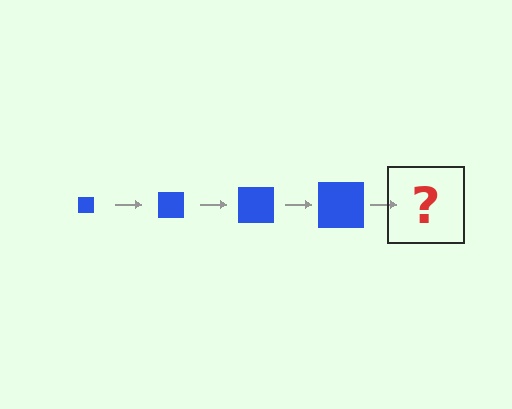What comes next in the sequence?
The next element should be a blue square, larger than the previous one.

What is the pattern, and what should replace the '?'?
The pattern is that the square gets progressively larger each step. The '?' should be a blue square, larger than the previous one.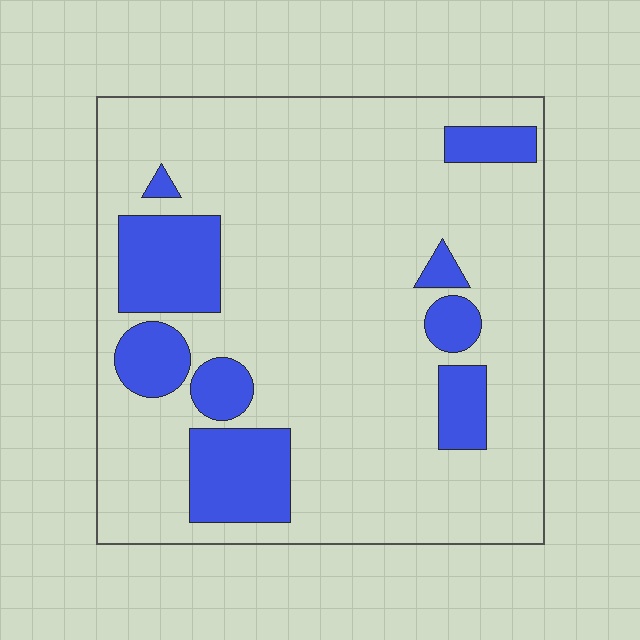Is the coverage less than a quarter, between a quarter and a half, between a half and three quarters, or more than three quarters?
Less than a quarter.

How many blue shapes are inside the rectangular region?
9.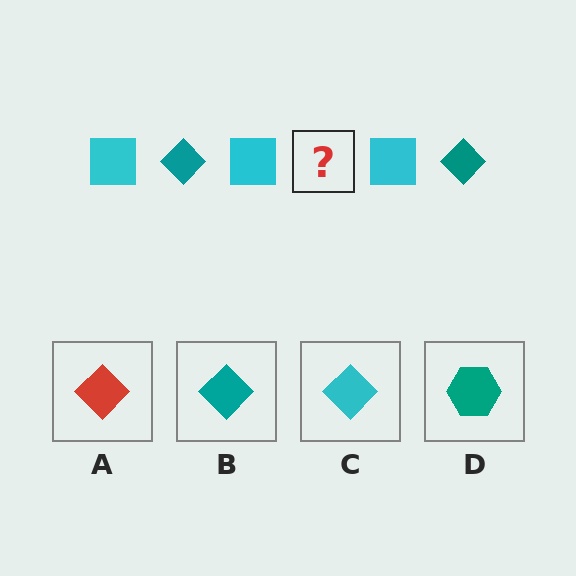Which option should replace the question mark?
Option B.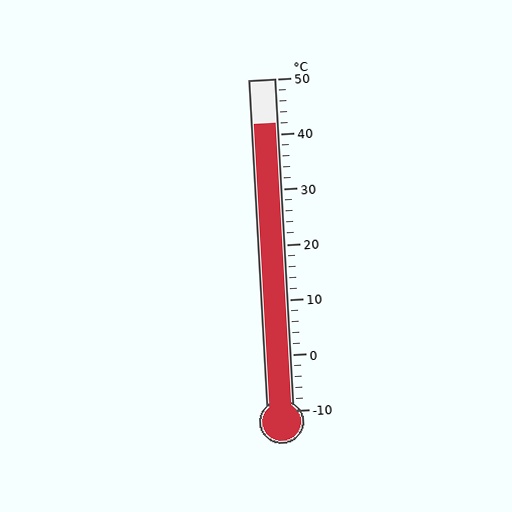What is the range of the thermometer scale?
The thermometer scale ranges from -10°C to 50°C.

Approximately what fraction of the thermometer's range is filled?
The thermometer is filled to approximately 85% of its range.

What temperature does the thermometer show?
The thermometer shows approximately 42°C.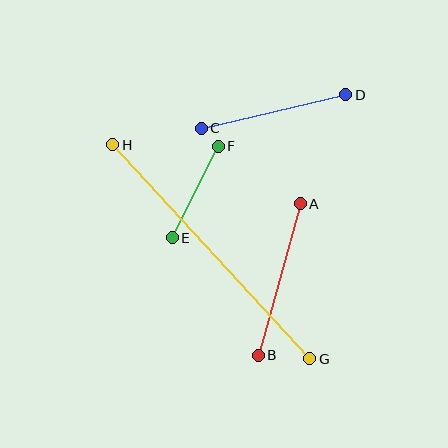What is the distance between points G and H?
The distance is approximately 291 pixels.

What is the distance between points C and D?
The distance is approximately 148 pixels.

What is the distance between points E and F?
The distance is approximately 102 pixels.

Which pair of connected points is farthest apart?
Points G and H are farthest apart.